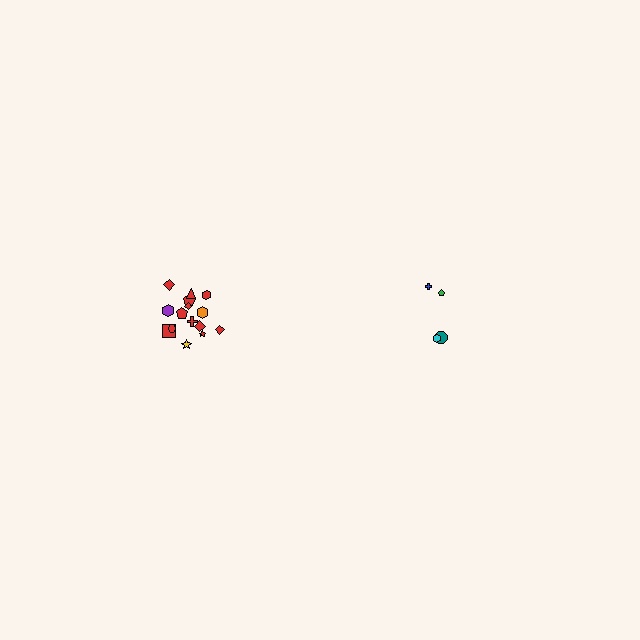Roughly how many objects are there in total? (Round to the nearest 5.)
Roughly 20 objects in total.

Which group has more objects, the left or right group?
The left group.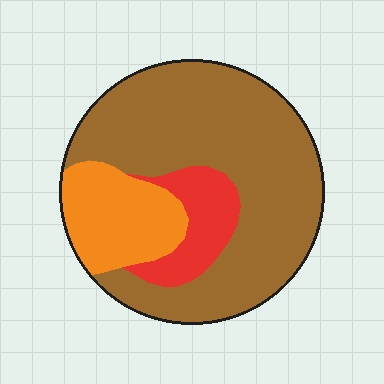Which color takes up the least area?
Red, at roughly 15%.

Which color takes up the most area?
Brown, at roughly 70%.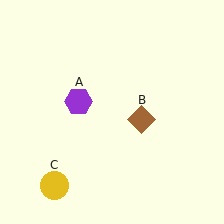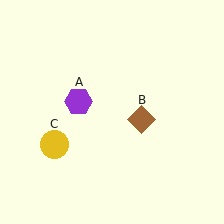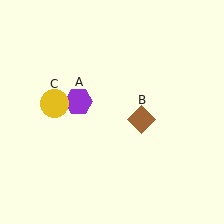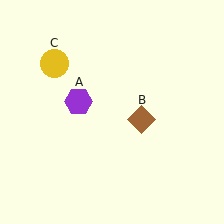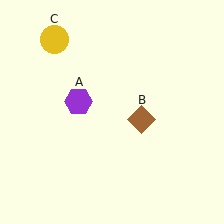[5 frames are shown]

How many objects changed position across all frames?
1 object changed position: yellow circle (object C).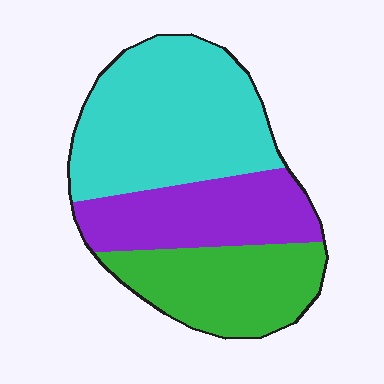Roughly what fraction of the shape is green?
Green covers 28% of the shape.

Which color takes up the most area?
Cyan, at roughly 45%.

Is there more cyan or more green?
Cyan.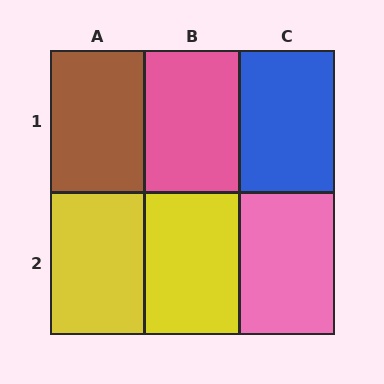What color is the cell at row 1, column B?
Pink.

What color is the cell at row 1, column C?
Blue.